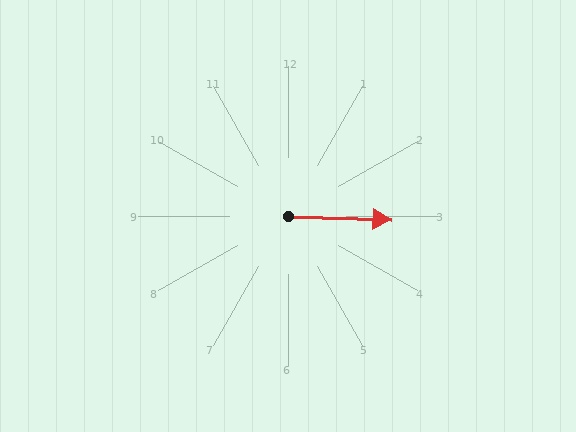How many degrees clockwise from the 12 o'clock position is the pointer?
Approximately 92 degrees.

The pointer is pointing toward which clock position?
Roughly 3 o'clock.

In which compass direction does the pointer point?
East.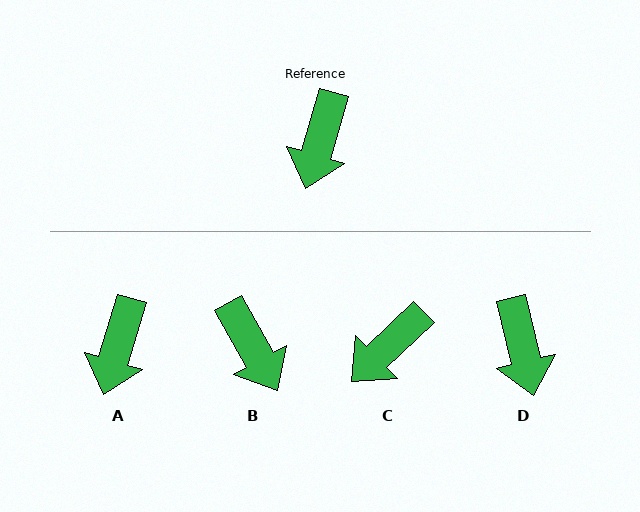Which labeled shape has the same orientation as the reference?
A.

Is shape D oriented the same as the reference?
No, it is off by about 29 degrees.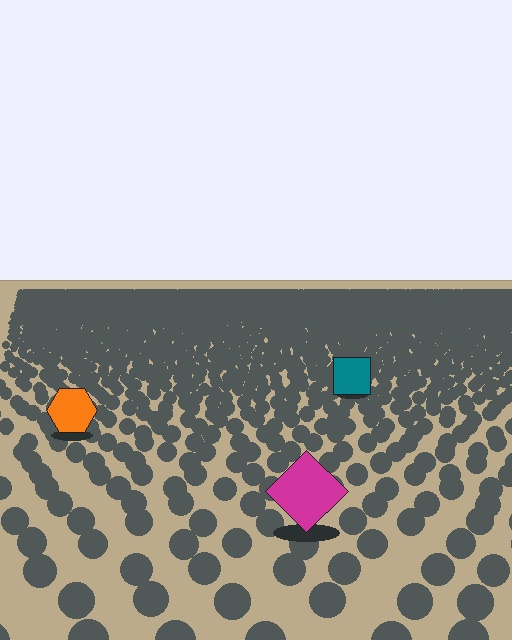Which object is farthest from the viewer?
The teal square is farthest from the viewer. It appears smaller and the ground texture around it is denser.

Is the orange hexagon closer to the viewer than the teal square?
Yes. The orange hexagon is closer — you can tell from the texture gradient: the ground texture is coarser near it.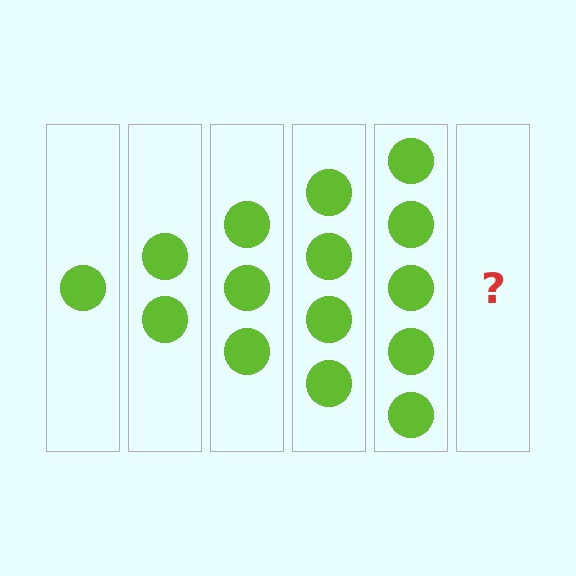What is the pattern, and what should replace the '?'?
The pattern is that each step adds one more circle. The '?' should be 6 circles.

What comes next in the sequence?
The next element should be 6 circles.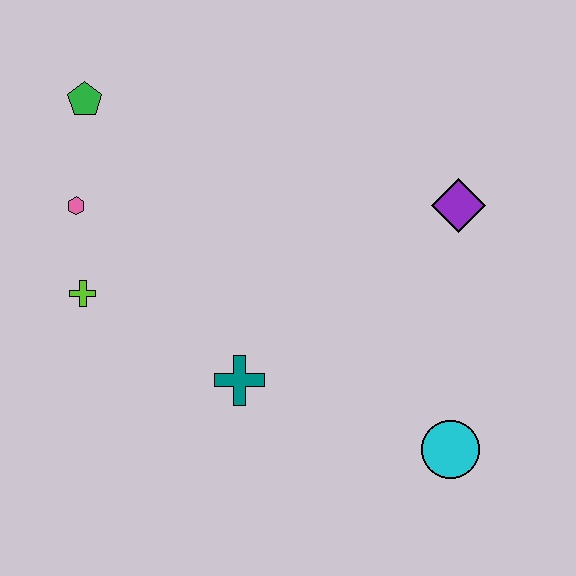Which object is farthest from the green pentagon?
The cyan circle is farthest from the green pentagon.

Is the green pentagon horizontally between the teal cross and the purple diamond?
No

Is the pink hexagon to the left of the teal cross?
Yes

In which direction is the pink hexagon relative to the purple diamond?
The pink hexagon is to the left of the purple diamond.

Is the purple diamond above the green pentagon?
No